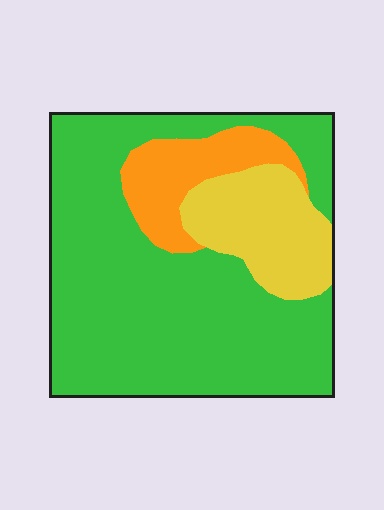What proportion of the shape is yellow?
Yellow covers about 15% of the shape.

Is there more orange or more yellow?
Yellow.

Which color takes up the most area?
Green, at roughly 70%.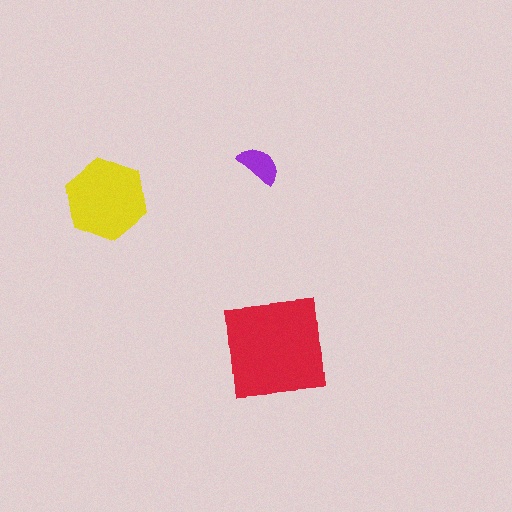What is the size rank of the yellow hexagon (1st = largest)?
2nd.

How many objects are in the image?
There are 3 objects in the image.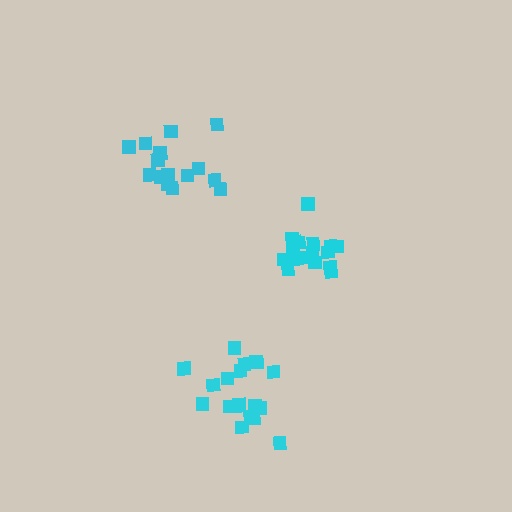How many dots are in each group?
Group 1: 17 dots, Group 2: 15 dots, Group 3: 18 dots (50 total).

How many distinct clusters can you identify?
There are 3 distinct clusters.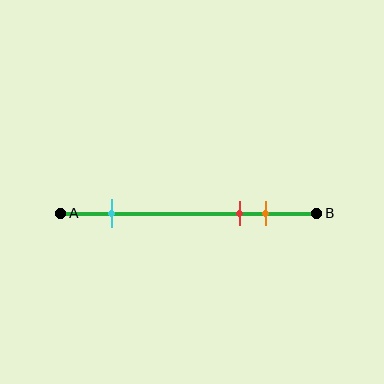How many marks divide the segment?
There are 3 marks dividing the segment.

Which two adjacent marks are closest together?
The red and orange marks are the closest adjacent pair.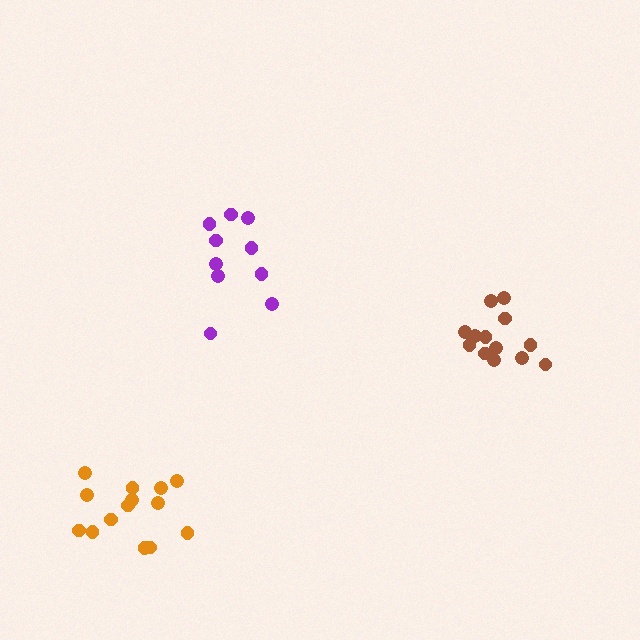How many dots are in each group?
Group 1: 14 dots, Group 2: 10 dots, Group 3: 13 dots (37 total).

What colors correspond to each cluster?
The clusters are colored: orange, purple, brown.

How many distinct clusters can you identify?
There are 3 distinct clusters.